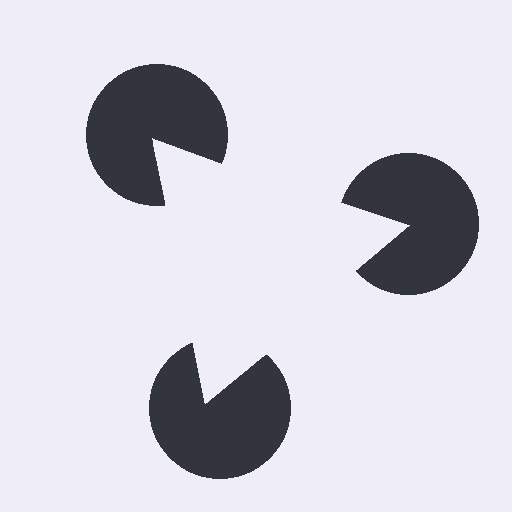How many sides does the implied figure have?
3 sides.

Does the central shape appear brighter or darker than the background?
It typically appears slightly brighter than the background, even though no actual brightness change is drawn.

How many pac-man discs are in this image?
There are 3 — one at each vertex of the illusory triangle.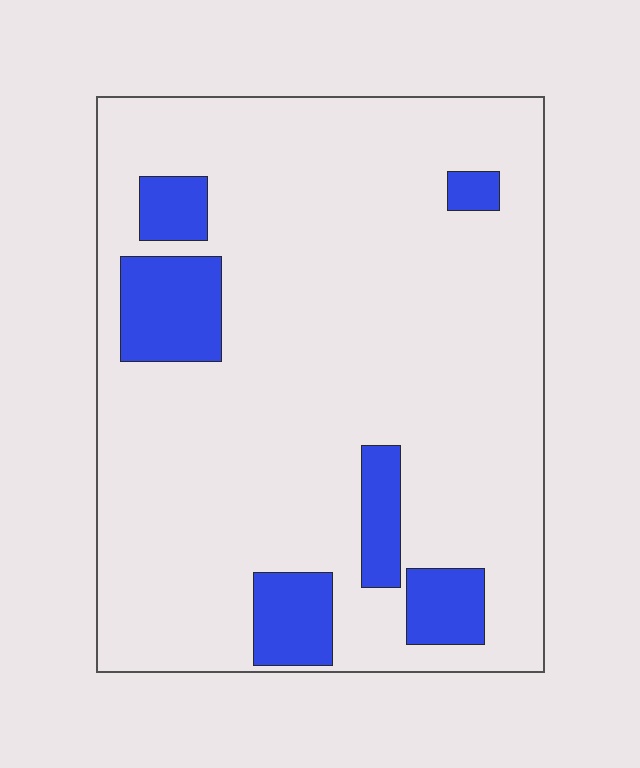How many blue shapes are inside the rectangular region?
6.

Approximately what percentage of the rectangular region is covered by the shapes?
Approximately 15%.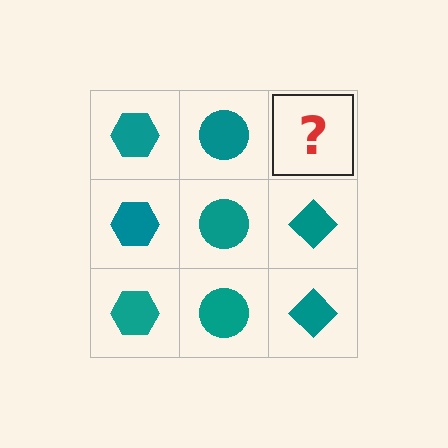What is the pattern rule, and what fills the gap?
The rule is that each column has a consistent shape. The gap should be filled with a teal diamond.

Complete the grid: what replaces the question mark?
The question mark should be replaced with a teal diamond.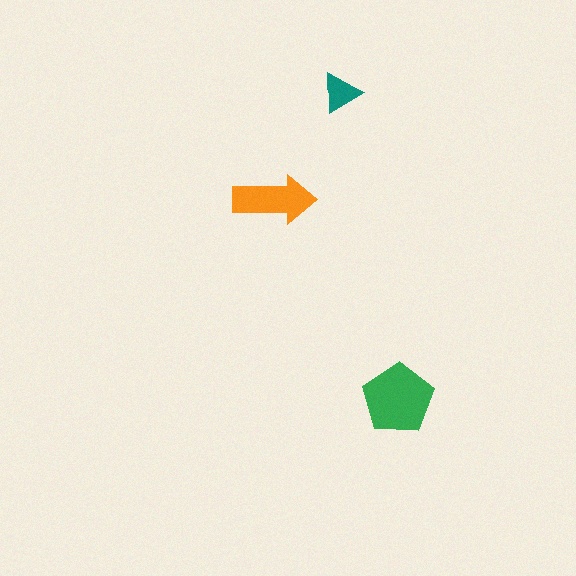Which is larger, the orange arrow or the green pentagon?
The green pentagon.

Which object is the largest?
The green pentagon.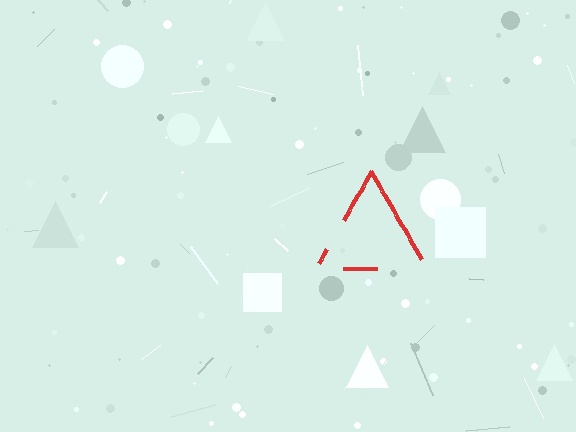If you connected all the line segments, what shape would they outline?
They would outline a triangle.